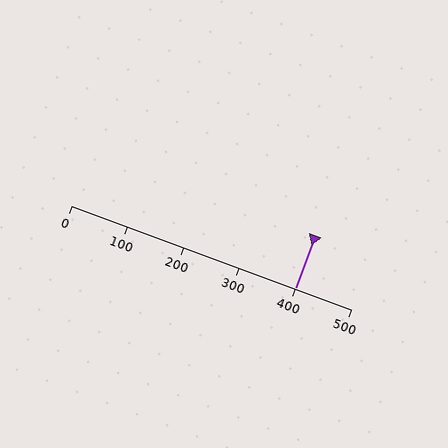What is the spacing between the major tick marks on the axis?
The major ticks are spaced 100 apart.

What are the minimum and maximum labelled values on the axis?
The axis runs from 0 to 500.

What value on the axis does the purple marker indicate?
The marker indicates approximately 400.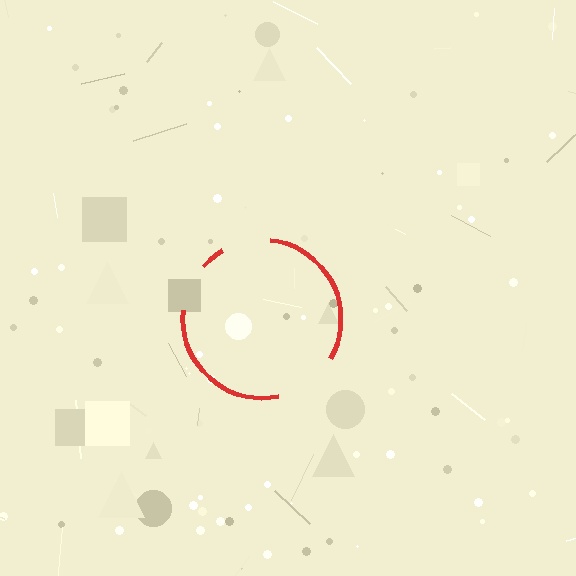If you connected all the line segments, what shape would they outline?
They would outline a circle.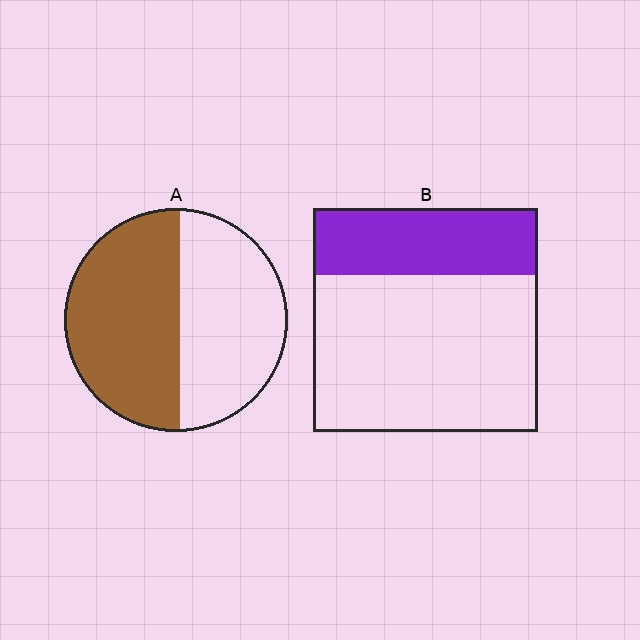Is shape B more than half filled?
No.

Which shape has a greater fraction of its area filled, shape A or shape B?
Shape A.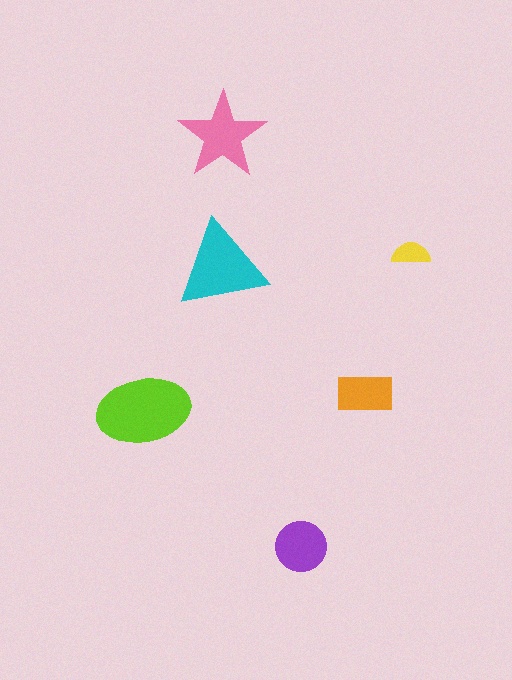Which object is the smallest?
The yellow semicircle.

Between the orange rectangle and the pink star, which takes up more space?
The pink star.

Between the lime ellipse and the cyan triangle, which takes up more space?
The lime ellipse.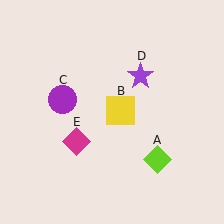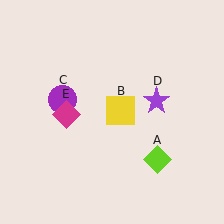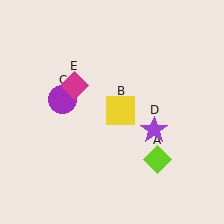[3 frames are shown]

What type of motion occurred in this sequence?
The purple star (object D), magenta diamond (object E) rotated clockwise around the center of the scene.